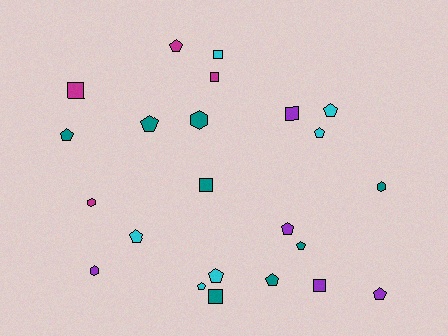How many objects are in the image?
There are 23 objects.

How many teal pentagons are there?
There are 4 teal pentagons.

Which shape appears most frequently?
Pentagon, with 12 objects.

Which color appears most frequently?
Teal, with 8 objects.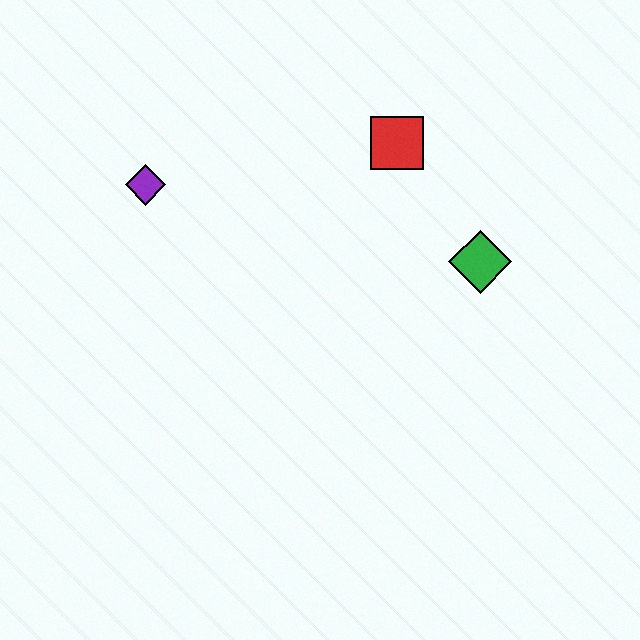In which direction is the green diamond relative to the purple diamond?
The green diamond is to the right of the purple diamond.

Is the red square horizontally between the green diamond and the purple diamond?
Yes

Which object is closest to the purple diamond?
The red square is closest to the purple diamond.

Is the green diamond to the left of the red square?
No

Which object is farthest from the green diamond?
The purple diamond is farthest from the green diamond.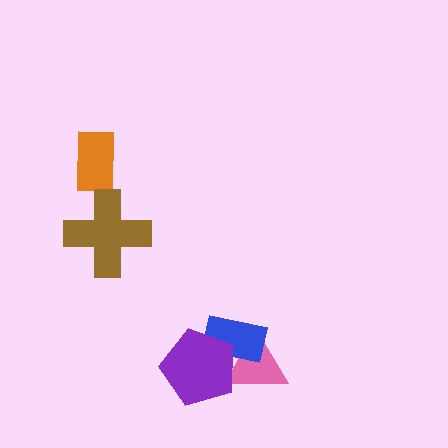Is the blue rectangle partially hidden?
Yes, it is partially covered by another shape.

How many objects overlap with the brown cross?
0 objects overlap with the brown cross.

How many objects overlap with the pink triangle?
2 objects overlap with the pink triangle.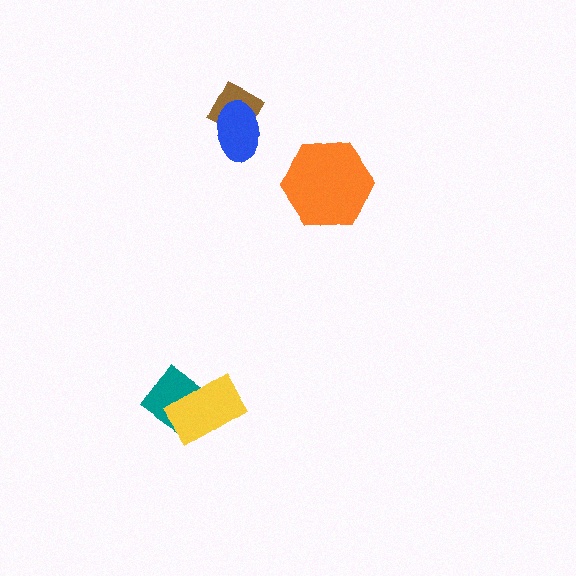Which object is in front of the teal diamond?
The yellow rectangle is in front of the teal diamond.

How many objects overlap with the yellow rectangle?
1 object overlaps with the yellow rectangle.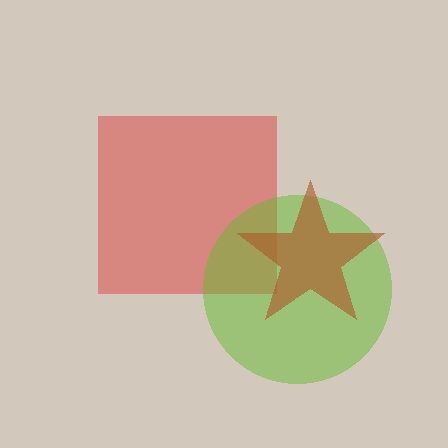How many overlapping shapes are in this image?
There are 3 overlapping shapes in the image.